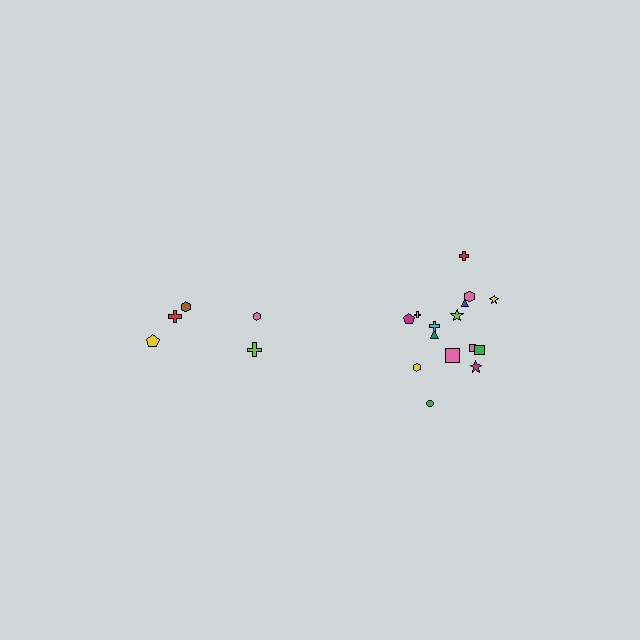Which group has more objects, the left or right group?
The right group.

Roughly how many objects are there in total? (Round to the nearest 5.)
Roughly 20 objects in total.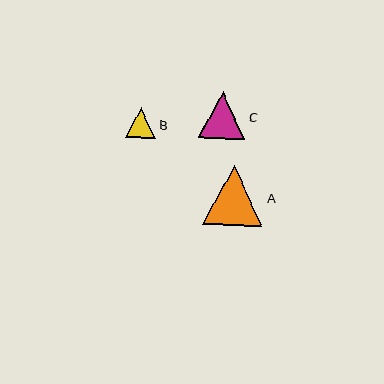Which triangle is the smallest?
Triangle B is the smallest with a size of approximately 30 pixels.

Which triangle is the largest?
Triangle A is the largest with a size of approximately 60 pixels.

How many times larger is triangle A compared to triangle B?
Triangle A is approximately 2.0 times the size of triangle B.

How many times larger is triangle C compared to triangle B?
Triangle C is approximately 1.6 times the size of triangle B.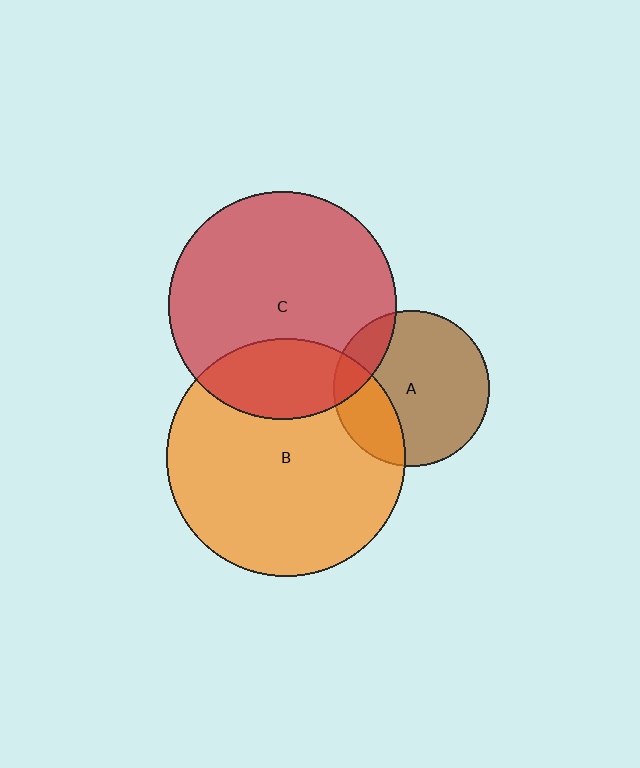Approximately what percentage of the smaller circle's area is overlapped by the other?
Approximately 25%.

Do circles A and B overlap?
Yes.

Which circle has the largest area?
Circle B (orange).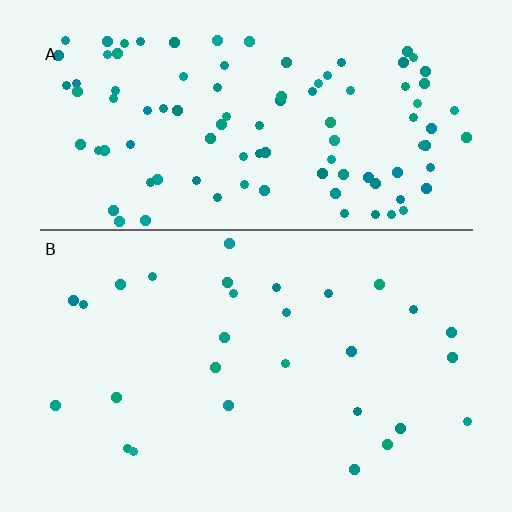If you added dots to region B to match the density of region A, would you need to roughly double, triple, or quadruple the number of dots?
Approximately quadruple.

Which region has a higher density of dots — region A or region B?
A (the top).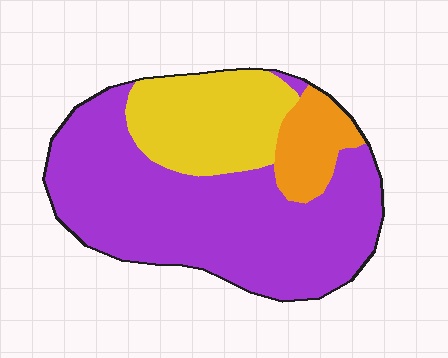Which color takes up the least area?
Orange, at roughly 10%.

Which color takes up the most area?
Purple, at roughly 65%.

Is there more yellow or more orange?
Yellow.